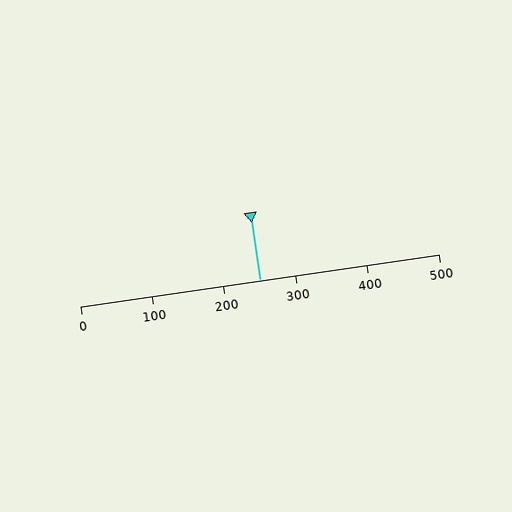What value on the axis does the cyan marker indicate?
The marker indicates approximately 250.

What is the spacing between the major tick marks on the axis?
The major ticks are spaced 100 apart.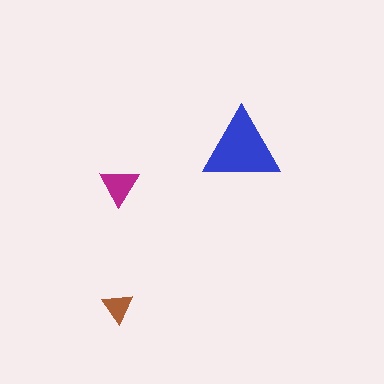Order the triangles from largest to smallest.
the blue one, the magenta one, the brown one.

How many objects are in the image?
There are 3 objects in the image.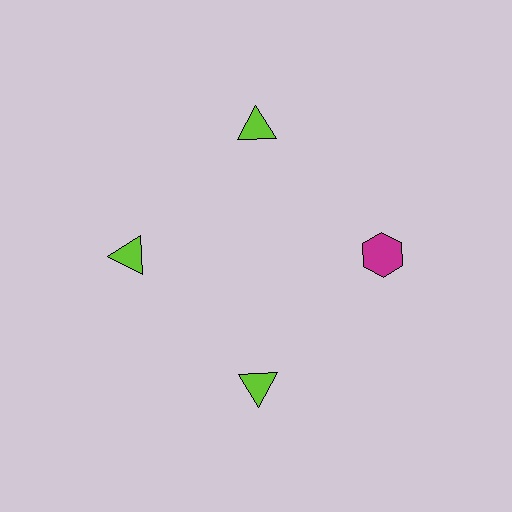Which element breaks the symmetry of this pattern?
The magenta hexagon at roughly the 3 o'clock position breaks the symmetry. All other shapes are lime triangles.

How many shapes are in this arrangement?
There are 4 shapes arranged in a ring pattern.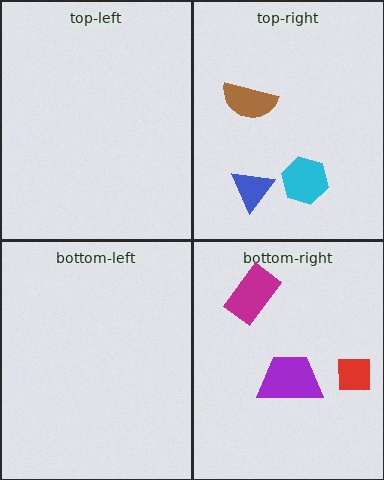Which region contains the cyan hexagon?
The top-right region.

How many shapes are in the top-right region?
3.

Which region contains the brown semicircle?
The top-right region.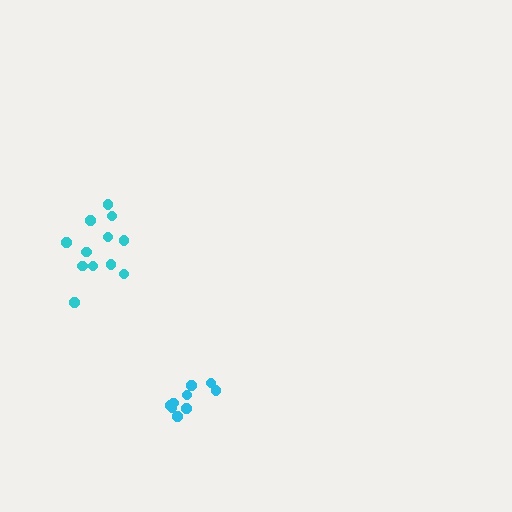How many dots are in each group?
Group 1: 12 dots, Group 2: 9 dots (21 total).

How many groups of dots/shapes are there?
There are 2 groups.